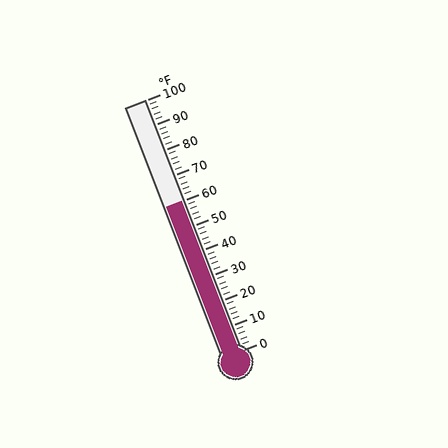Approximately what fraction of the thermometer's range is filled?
The thermometer is filled to approximately 60% of its range.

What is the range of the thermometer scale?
The thermometer scale ranges from 0°F to 100°F.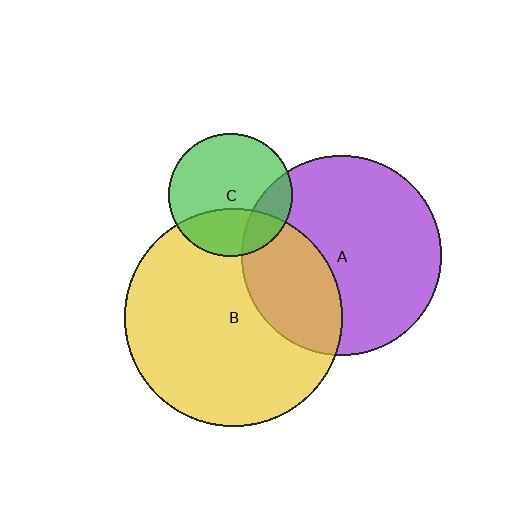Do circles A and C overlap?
Yes.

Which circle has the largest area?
Circle B (yellow).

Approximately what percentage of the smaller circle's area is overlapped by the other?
Approximately 20%.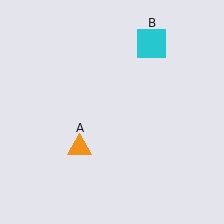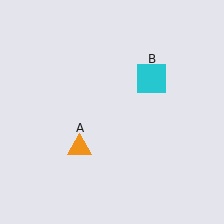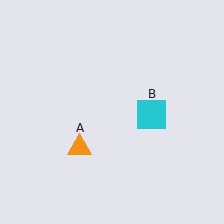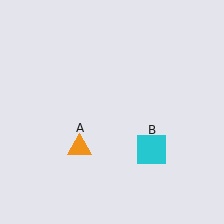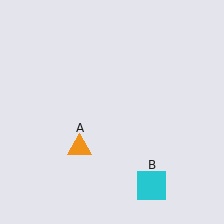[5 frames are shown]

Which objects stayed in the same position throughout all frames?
Orange triangle (object A) remained stationary.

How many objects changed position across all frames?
1 object changed position: cyan square (object B).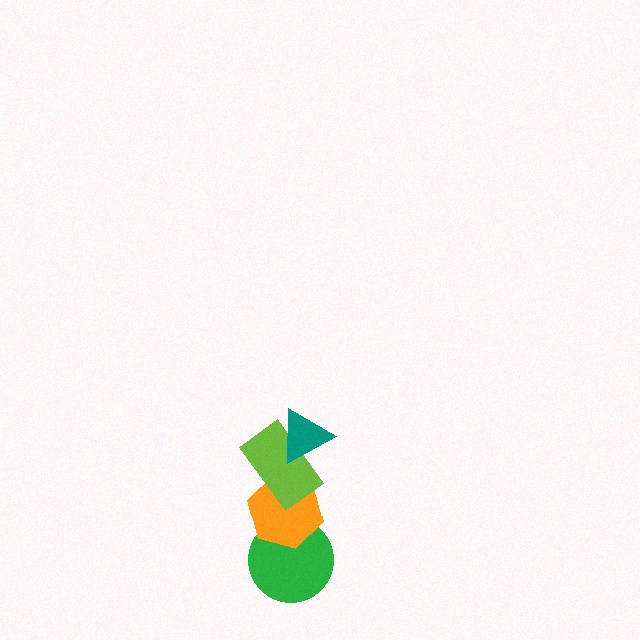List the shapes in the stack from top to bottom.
From top to bottom: the teal triangle, the lime rectangle, the orange hexagon, the green circle.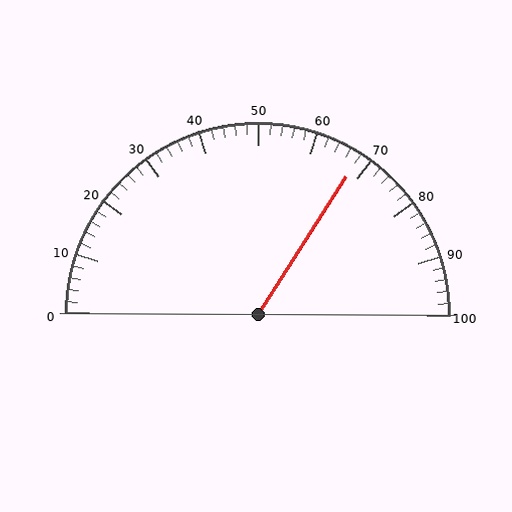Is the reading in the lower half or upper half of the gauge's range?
The reading is in the upper half of the range (0 to 100).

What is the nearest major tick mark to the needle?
The nearest major tick mark is 70.